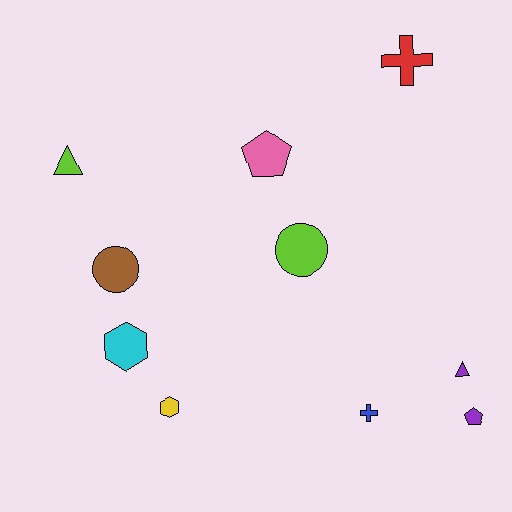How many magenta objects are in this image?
There are no magenta objects.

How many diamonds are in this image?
There are no diamonds.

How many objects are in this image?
There are 10 objects.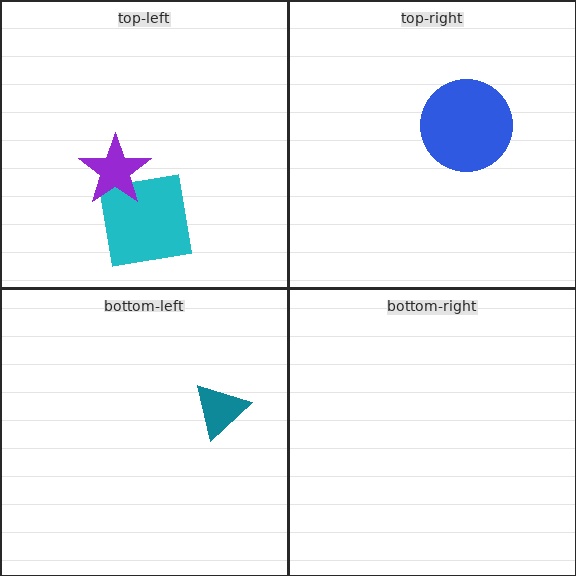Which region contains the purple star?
The top-left region.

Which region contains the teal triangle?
The bottom-left region.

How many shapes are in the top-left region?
2.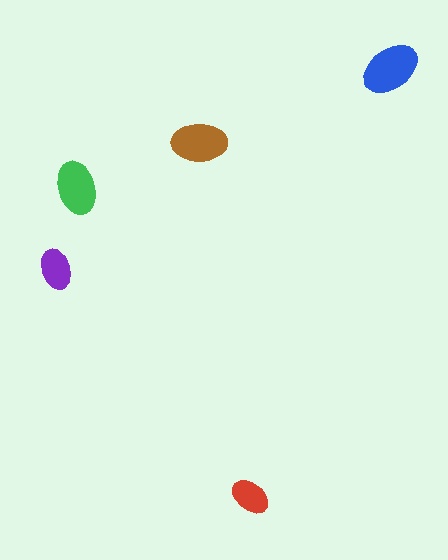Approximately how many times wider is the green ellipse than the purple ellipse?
About 1.5 times wider.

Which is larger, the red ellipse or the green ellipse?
The green one.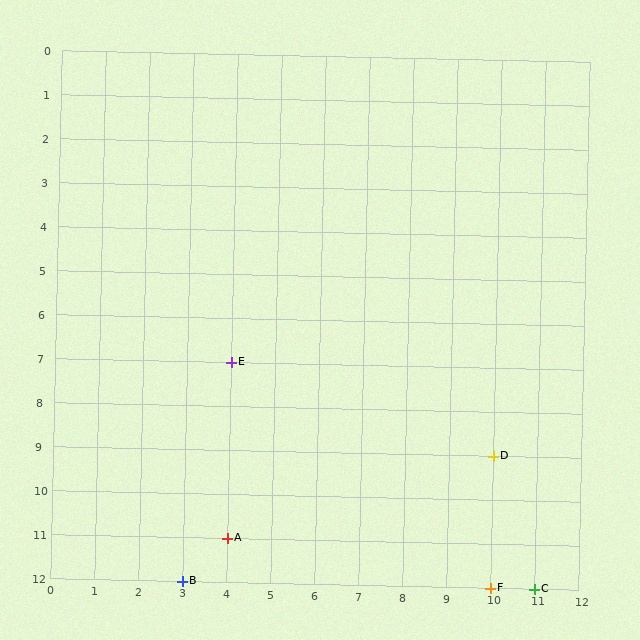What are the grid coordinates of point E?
Point E is at grid coordinates (4, 7).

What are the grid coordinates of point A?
Point A is at grid coordinates (4, 11).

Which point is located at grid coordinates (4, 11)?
Point A is at (4, 11).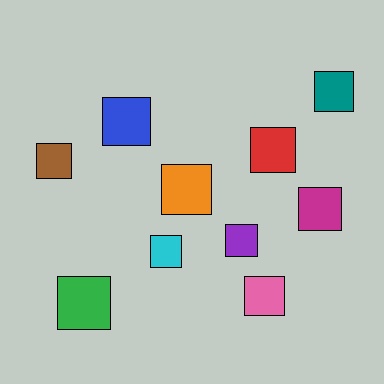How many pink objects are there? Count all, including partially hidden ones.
There is 1 pink object.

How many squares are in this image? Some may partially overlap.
There are 10 squares.